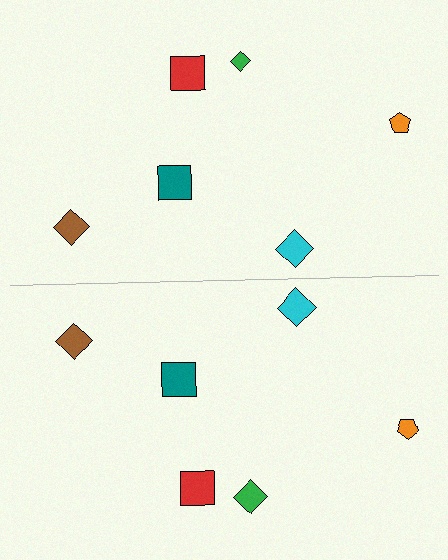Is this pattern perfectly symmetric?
No, the pattern is not perfectly symmetric. The green diamond on the bottom side has a different size than its mirror counterpart.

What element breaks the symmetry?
The green diamond on the bottom side has a different size than its mirror counterpart.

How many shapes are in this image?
There are 12 shapes in this image.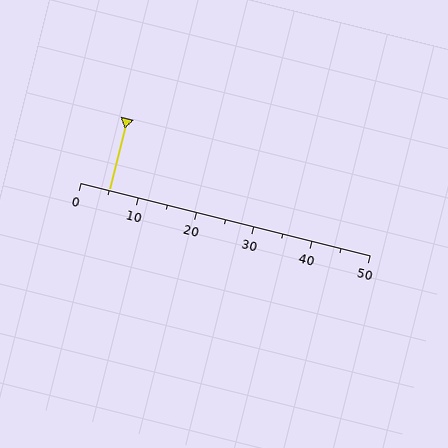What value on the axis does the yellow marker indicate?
The marker indicates approximately 5.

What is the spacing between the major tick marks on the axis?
The major ticks are spaced 10 apart.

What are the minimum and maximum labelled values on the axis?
The axis runs from 0 to 50.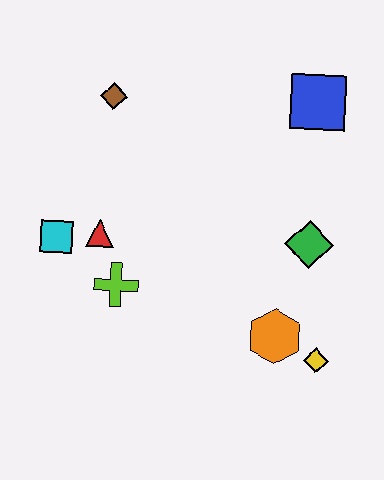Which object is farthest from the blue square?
The cyan square is farthest from the blue square.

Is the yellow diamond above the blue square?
No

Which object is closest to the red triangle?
The cyan square is closest to the red triangle.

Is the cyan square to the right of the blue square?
No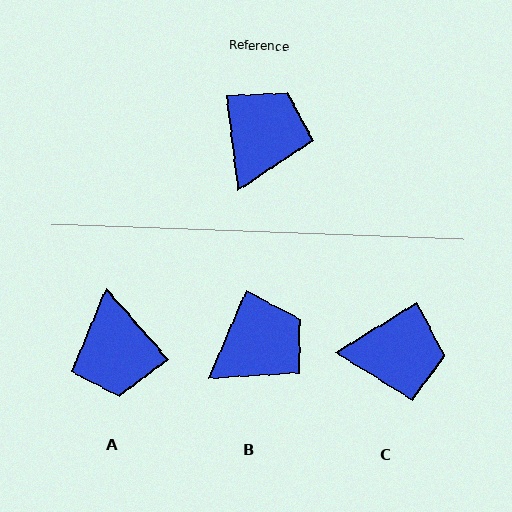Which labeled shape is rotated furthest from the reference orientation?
A, about 146 degrees away.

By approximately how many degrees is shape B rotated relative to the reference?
Approximately 30 degrees clockwise.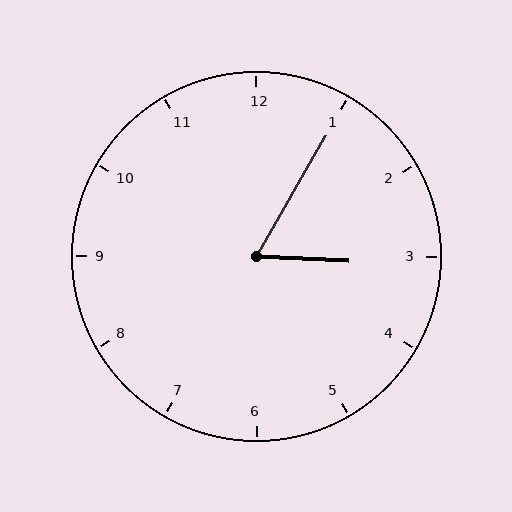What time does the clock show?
3:05.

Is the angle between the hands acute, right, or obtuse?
It is acute.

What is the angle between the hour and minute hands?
Approximately 62 degrees.